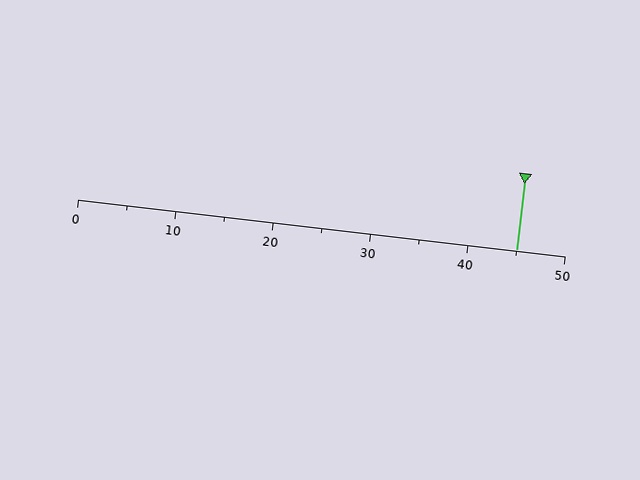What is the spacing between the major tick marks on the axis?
The major ticks are spaced 10 apart.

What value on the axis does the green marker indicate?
The marker indicates approximately 45.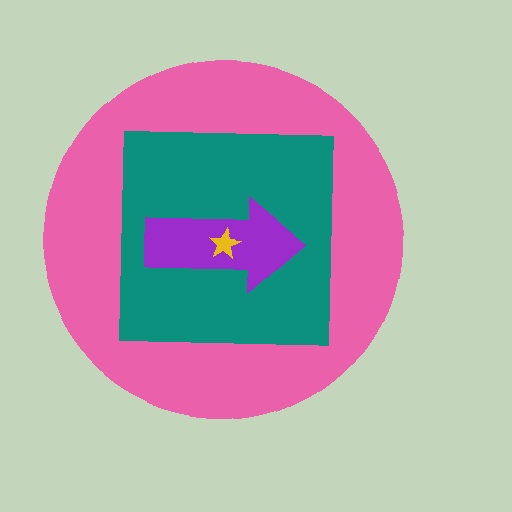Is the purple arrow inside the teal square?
Yes.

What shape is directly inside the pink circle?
The teal square.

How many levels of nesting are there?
4.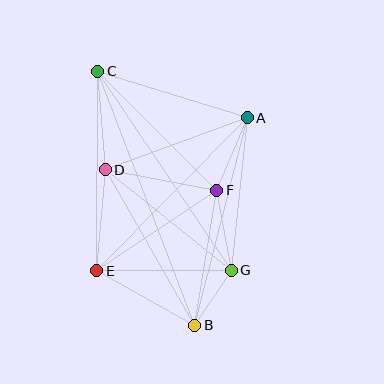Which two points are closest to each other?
Points B and G are closest to each other.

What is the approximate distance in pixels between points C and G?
The distance between C and G is approximately 240 pixels.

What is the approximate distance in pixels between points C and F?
The distance between C and F is approximately 168 pixels.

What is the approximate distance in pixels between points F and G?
The distance between F and G is approximately 81 pixels.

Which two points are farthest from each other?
Points B and C are farthest from each other.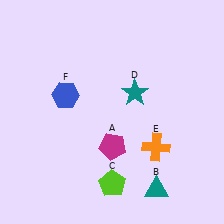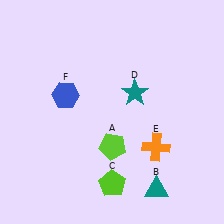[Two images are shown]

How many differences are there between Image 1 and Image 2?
There is 1 difference between the two images.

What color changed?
The pentagon (A) changed from magenta in Image 1 to lime in Image 2.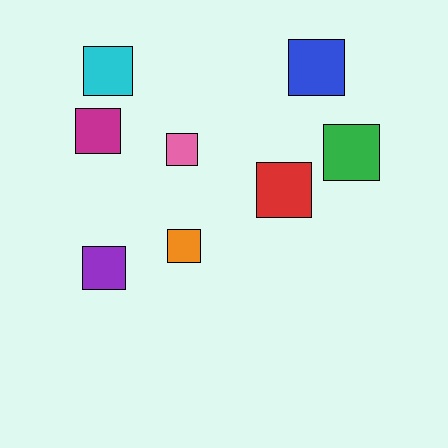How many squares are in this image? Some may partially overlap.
There are 8 squares.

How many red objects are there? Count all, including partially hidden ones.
There is 1 red object.